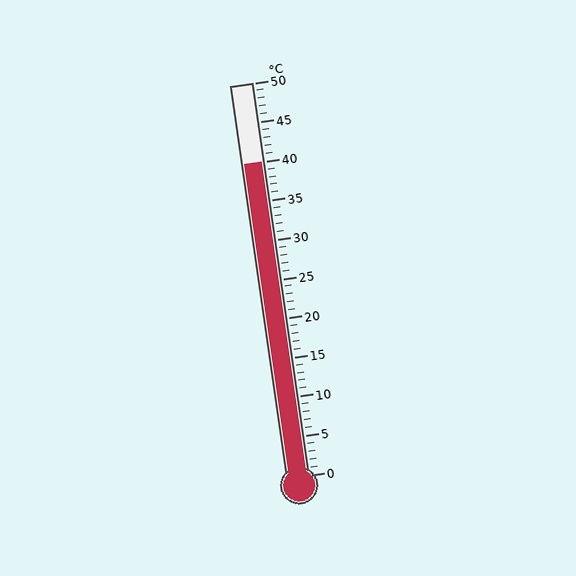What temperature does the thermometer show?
The thermometer shows approximately 40°C.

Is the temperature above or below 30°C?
The temperature is above 30°C.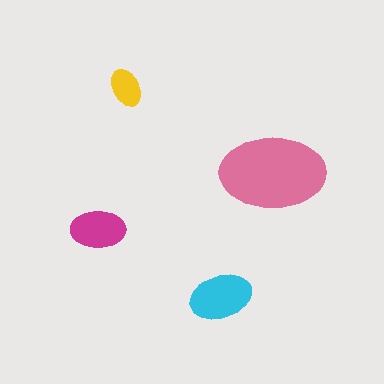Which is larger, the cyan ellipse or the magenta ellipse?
The cyan one.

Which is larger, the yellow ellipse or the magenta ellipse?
The magenta one.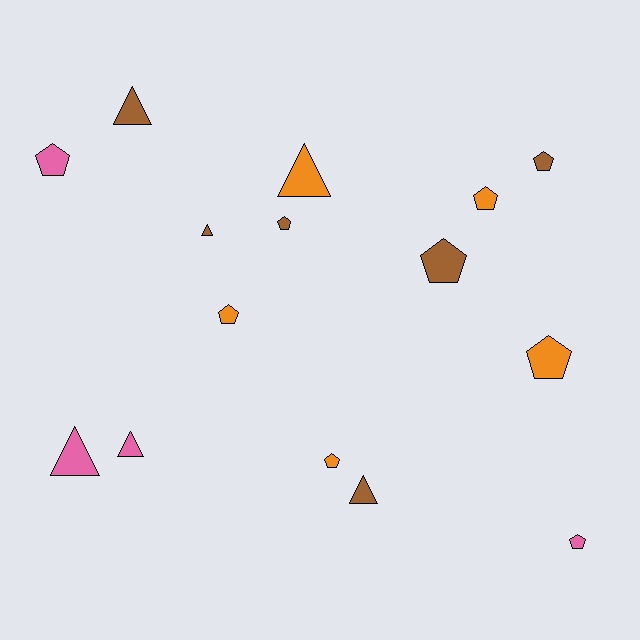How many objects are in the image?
There are 15 objects.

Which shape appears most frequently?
Pentagon, with 9 objects.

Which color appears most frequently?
Brown, with 6 objects.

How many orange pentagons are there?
There are 4 orange pentagons.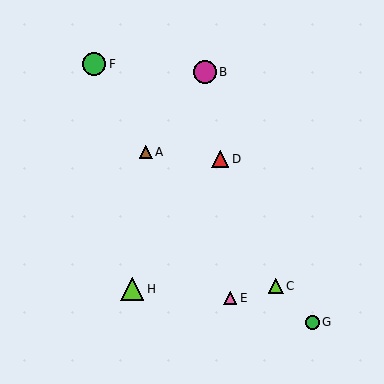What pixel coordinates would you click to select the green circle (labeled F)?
Click at (94, 64) to select the green circle F.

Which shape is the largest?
The green circle (labeled F) is the largest.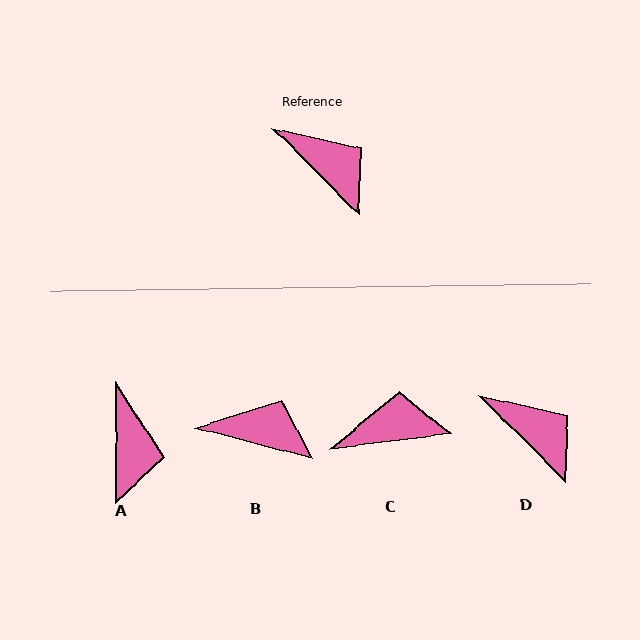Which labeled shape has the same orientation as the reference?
D.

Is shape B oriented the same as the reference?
No, it is off by about 30 degrees.